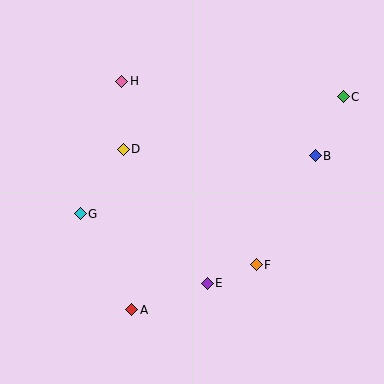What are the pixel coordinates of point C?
Point C is at (343, 97).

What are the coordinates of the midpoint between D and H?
The midpoint between D and H is at (122, 115).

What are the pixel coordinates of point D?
Point D is at (123, 149).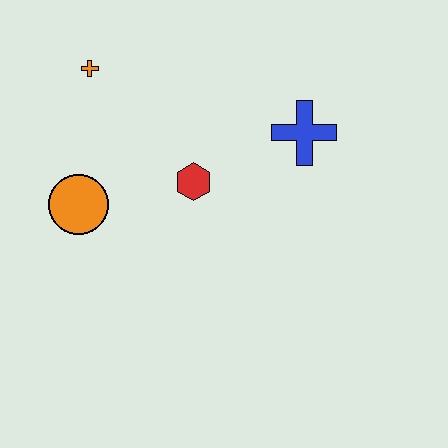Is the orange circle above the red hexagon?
No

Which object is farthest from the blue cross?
The orange circle is farthest from the blue cross.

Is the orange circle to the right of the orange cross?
No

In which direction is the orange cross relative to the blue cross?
The orange cross is to the left of the blue cross.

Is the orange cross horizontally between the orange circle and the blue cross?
Yes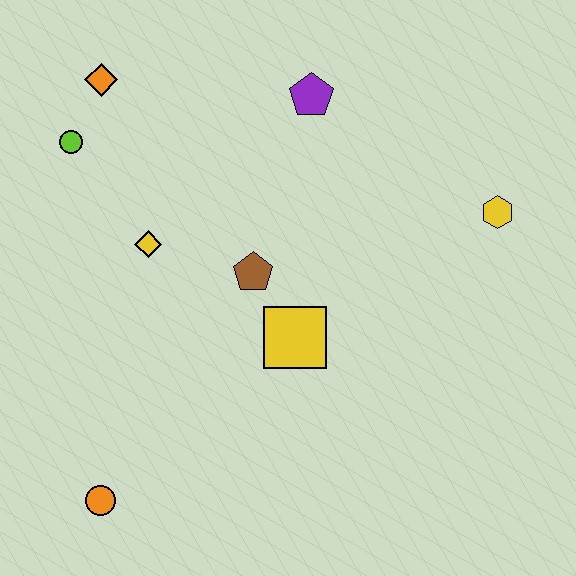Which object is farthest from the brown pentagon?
The orange circle is farthest from the brown pentagon.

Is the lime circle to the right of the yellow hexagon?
No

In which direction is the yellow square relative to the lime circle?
The yellow square is to the right of the lime circle.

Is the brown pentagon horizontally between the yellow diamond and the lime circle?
No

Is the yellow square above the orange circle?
Yes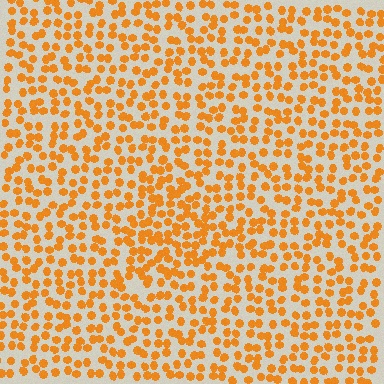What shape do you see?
I see a triangle.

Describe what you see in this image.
The image contains small orange elements arranged at two different densities. A triangle-shaped region is visible where the elements are more densely packed than the surrounding area.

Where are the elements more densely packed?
The elements are more densely packed inside the triangle boundary.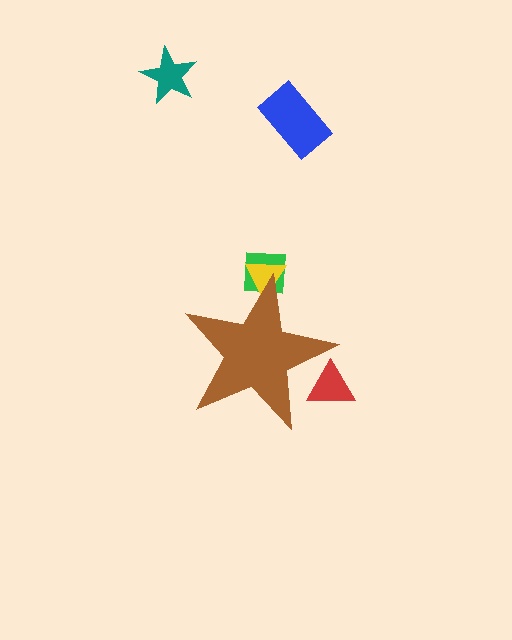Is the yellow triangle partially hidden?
Yes, the yellow triangle is partially hidden behind the brown star.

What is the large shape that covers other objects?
A brown star.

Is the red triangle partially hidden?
Yes, the red triangle is partially hidden behind the brown star.